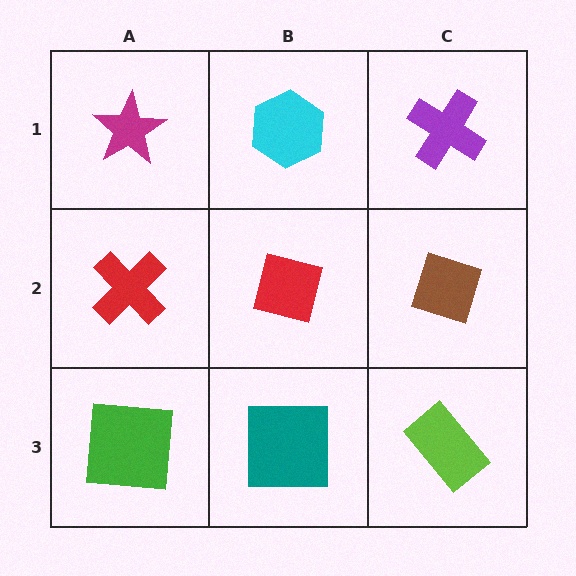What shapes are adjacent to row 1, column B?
A red square (row 2, column B), a magenta star (row 1, column A), a purple cross (row 1, column C).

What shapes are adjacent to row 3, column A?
A red cross (row 2, column A), a teal square (row 3, column B).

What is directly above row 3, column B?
A red square.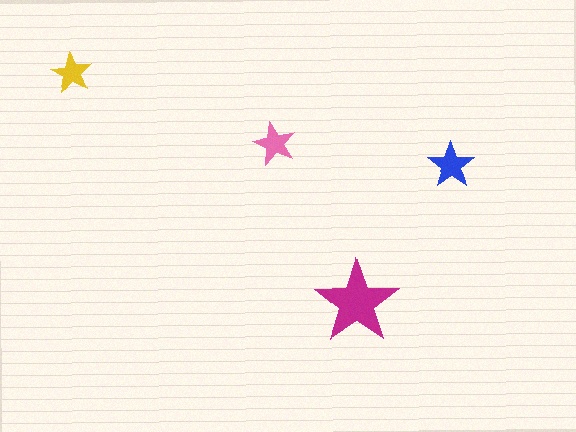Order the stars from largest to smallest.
the magenta one, the blue one, the pink one, the yellow one.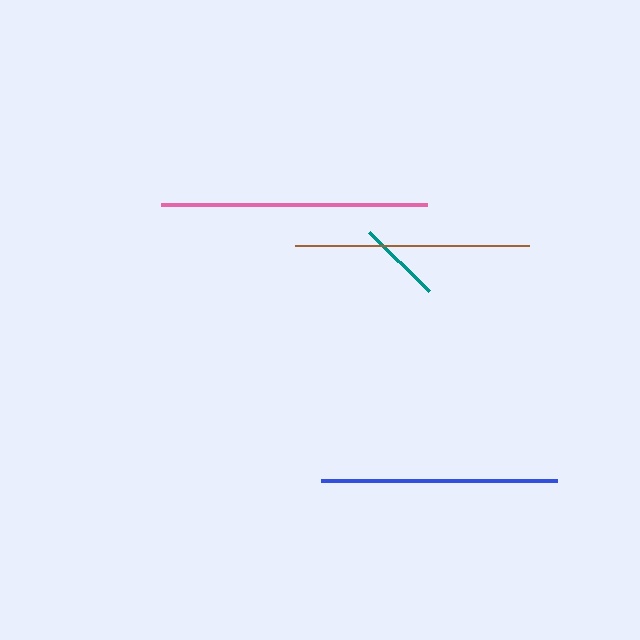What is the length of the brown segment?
The brown segment is approximately 234 pixels long.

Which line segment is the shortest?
The teal line is the shortest at approximately 84 pixels.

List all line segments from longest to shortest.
From longest to shortest: pink, blue, brown, teal.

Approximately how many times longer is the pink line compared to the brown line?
The pink line is approximately 1.1 times the length of the brown line.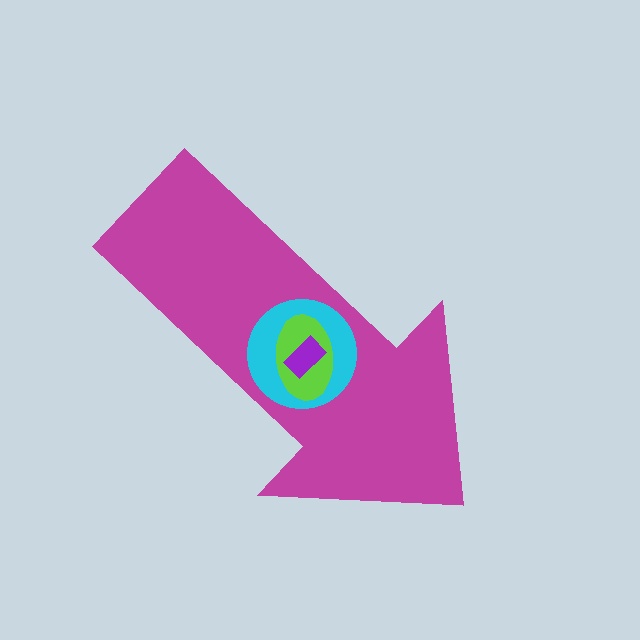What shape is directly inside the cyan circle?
The lime ellipse.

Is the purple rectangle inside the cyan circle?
Yes.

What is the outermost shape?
The magenta arrow.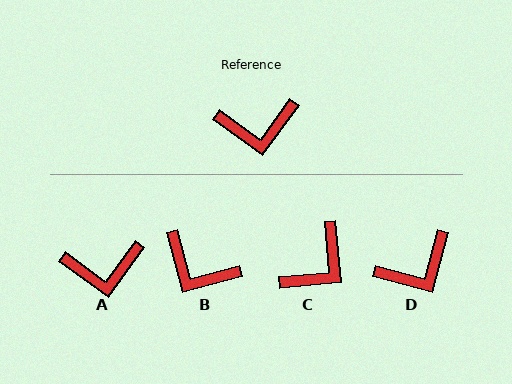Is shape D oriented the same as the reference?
No, it is off by about 21 degrees.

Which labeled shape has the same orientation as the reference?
A.